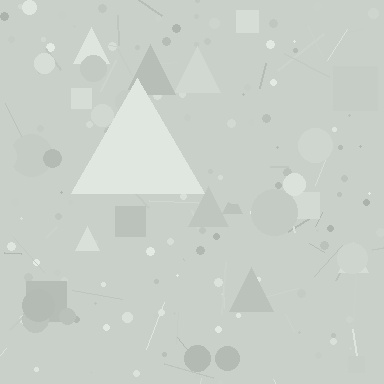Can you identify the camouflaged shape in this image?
The camouflaged shape is a triangle.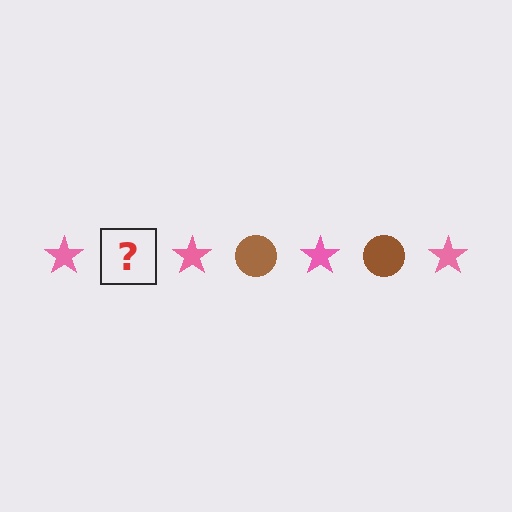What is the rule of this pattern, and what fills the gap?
The rule is that the pattern alternates between pink star and brown circle. The gap should be filled with a brown circle.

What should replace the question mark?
The question mark should be replaced with a brown circle.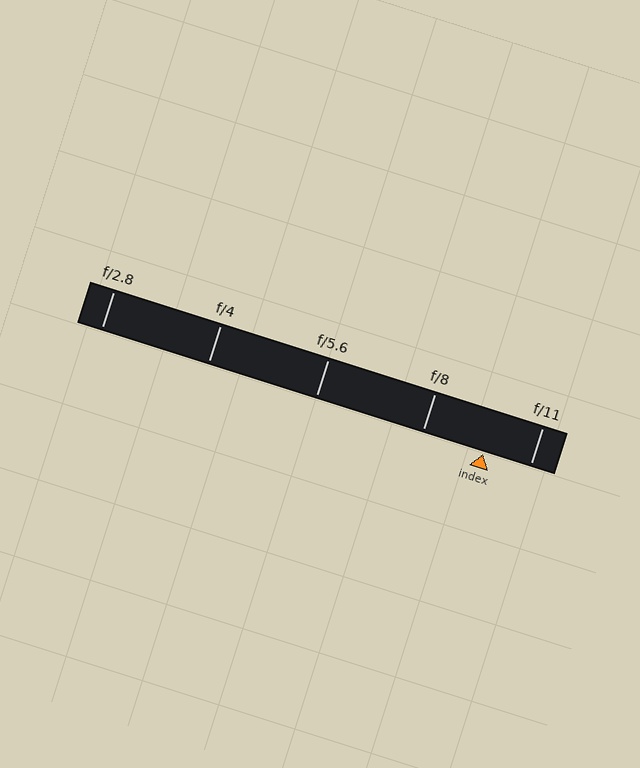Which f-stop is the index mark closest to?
The index mark is closest to f/11.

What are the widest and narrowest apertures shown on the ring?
The widest aperture shown is f/2.8 and the narrowest is f/11.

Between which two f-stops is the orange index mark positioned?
The index mark is between f/8 and f/11.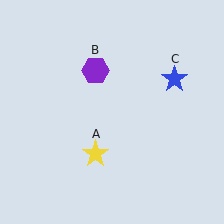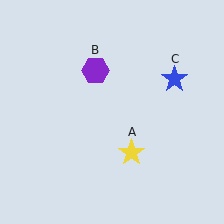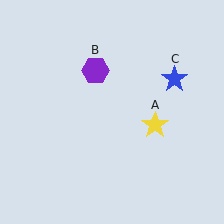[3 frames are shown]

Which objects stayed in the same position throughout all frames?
Purple hexagon (object B) and blue star (object C) remained stationary.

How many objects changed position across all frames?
1 object changed position: yellow star (object A).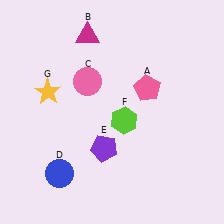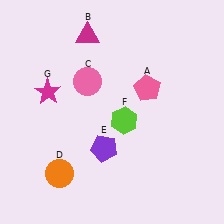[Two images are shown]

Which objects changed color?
D changed from blue to orange. G changed from yellow to magenta.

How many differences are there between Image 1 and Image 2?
There are 2 differences between the two images.